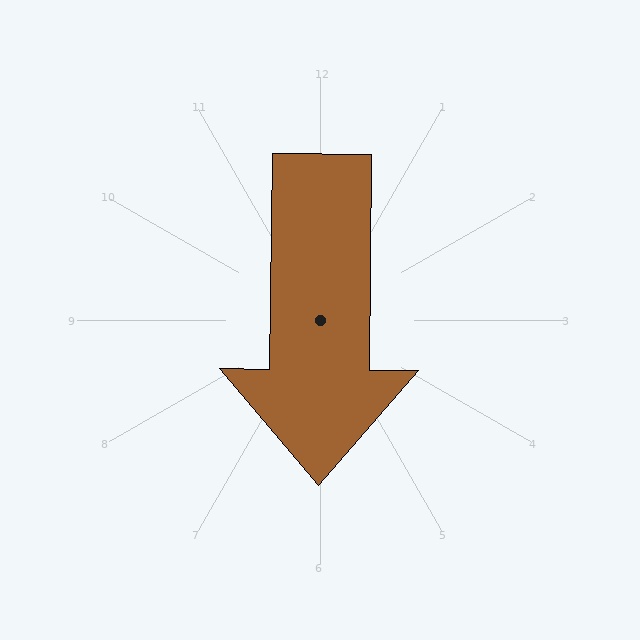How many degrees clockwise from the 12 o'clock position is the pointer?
Approximately 181 degrees.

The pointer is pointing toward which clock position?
Roughly 6 o'clock.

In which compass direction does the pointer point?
South.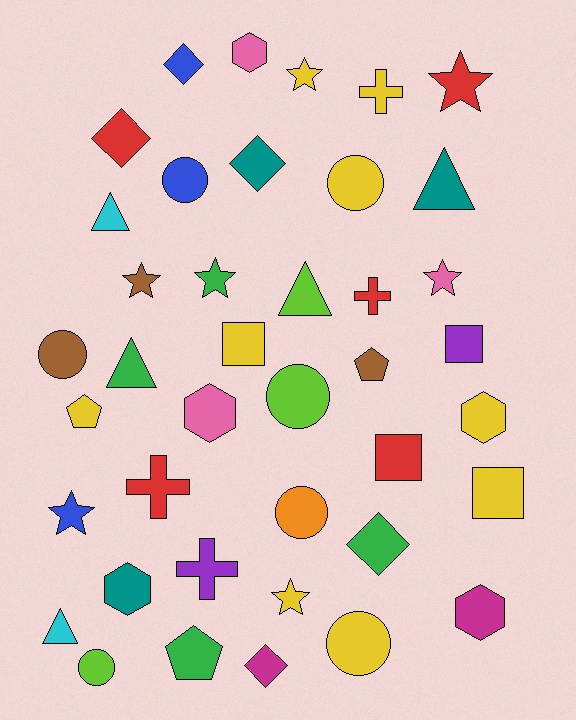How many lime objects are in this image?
There are 3 lime objects.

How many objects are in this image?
There are 40 objects.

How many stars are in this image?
There are 7 stars.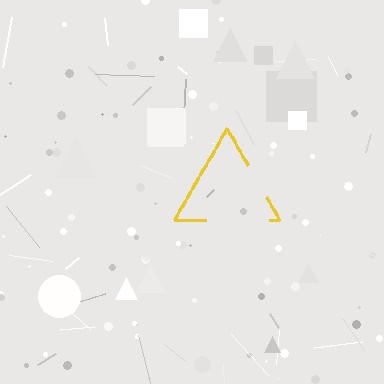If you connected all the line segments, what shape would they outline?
They would outline a triangle.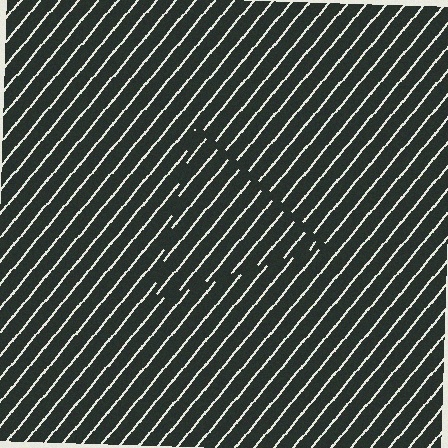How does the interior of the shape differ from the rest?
The interior of the shape contains the same grating, shifted by half a period — the contour is defined by the phase discontinuity where line-ends from the inner and outer gratings abut.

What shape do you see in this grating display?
An illusory triangle. The interior of the shape contains the same grating, shifted by half a period — the contour is defined by the phase discontinuity where line-ends from the inner and outer gratings abut.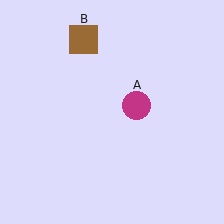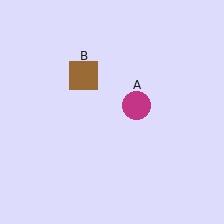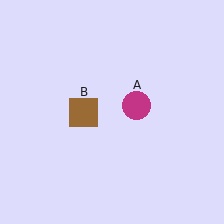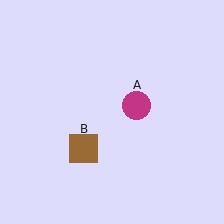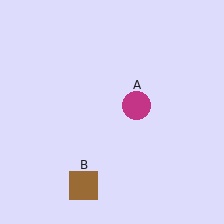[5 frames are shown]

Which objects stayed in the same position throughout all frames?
Magenta circle (object A) remained stationary.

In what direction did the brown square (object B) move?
The brown square (object B) moved down.